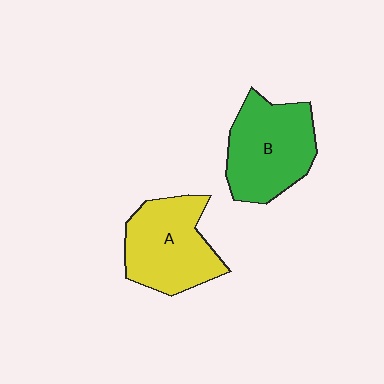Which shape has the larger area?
Shape B (green).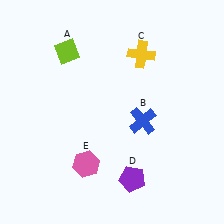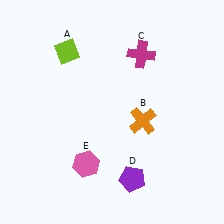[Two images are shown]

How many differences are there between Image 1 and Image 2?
There are 2 differences between the two images.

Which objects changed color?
B changed from blue to orange. C changed from yellow to magenta.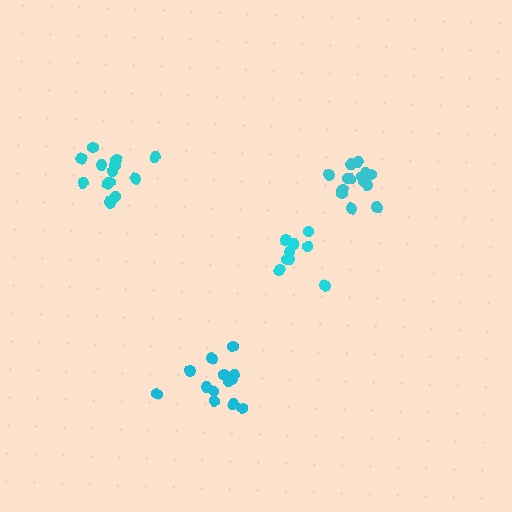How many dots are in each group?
Group 1: 13 dots, Group 2: 14 dots, Group 3: 14 dots, Group 4: 9 dots (50 total).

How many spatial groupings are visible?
There are 4 spatial groupings.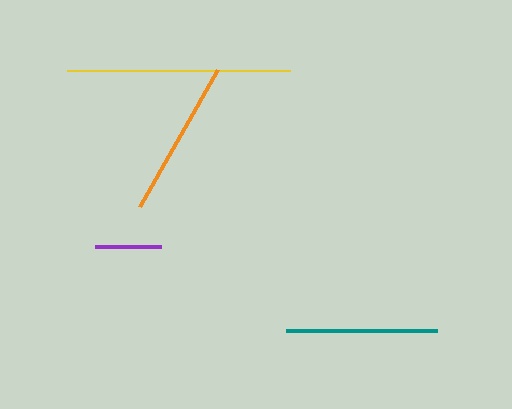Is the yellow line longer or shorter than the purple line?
The yellow line is longer than the purple line.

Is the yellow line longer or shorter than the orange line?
The yellow line is longer than the orange line.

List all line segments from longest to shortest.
From longest to shortest: yellow, orange, teal, purple.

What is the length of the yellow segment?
The yellow segment is approximately 224 pixels long.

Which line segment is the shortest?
The purple line is the shortest at approximately 66 pixels.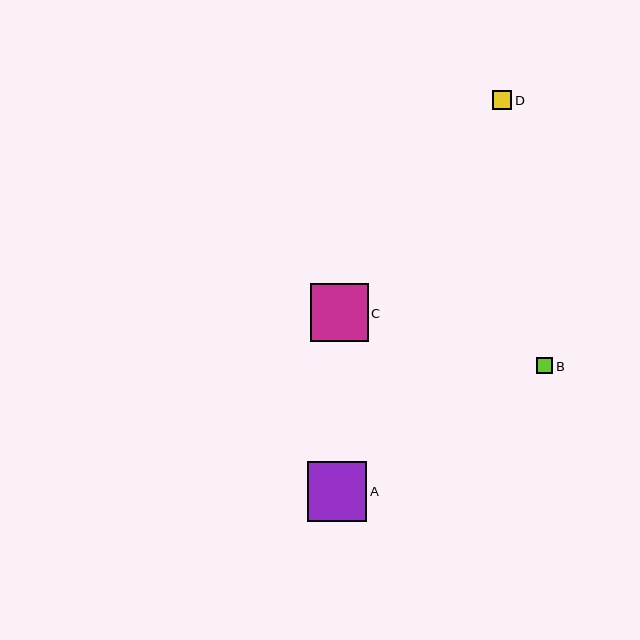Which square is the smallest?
Square B is the smallest with a size of approximately 17 pixels.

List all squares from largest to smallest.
From largest to smallest: A, C, D, B.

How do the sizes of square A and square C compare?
Square A and square C are approximately the same size.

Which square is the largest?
Square A is the largest with a size of approximately 59 pixels.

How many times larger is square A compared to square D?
Square A is approximately 3.1 times the size of square D.